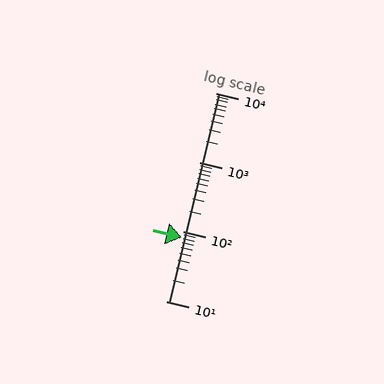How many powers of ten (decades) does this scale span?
The scale spans 3 decades, from 10 to 10000.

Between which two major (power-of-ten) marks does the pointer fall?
The pointer is between 10 and 100.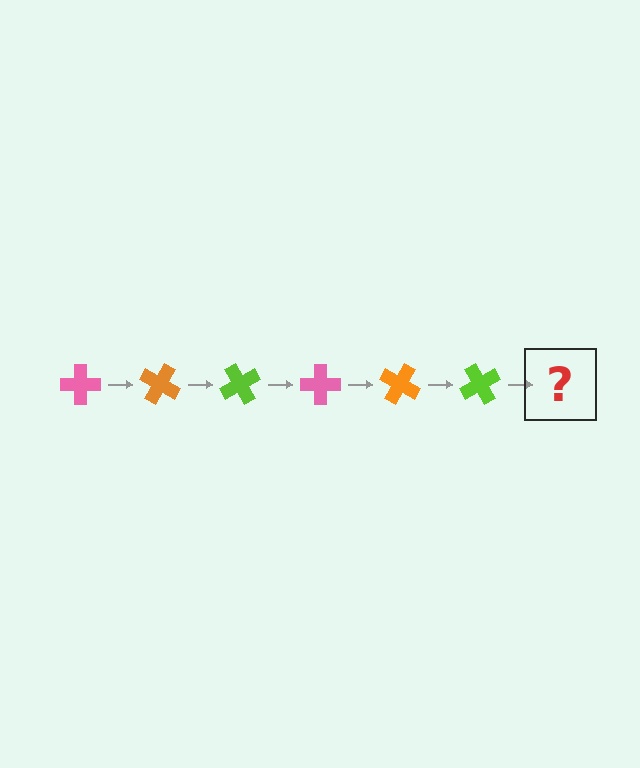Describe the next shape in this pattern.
It should be a pink cross, rotated 180 degrees from the start.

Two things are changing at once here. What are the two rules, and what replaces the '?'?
The two rules are that it rotates 30 degrees each step and the color cycles through pink, orange, and lime. The '?' should be a pink cross, rotated 180 degrees from the start.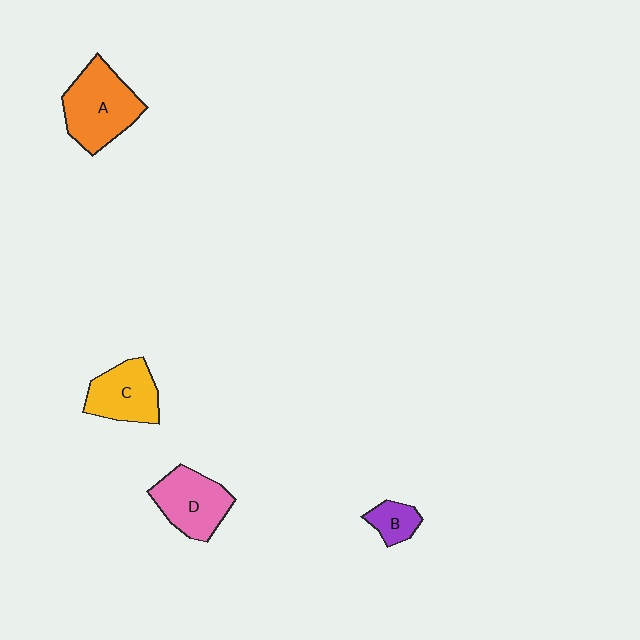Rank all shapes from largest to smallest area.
From largest to smallest: A (orange), D (pink), C (yellow), B (purple).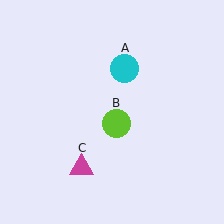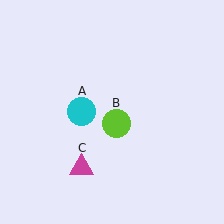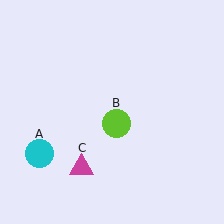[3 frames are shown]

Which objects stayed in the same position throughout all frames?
Lime circle (object B) and magenta triangle (object C) remained stationary.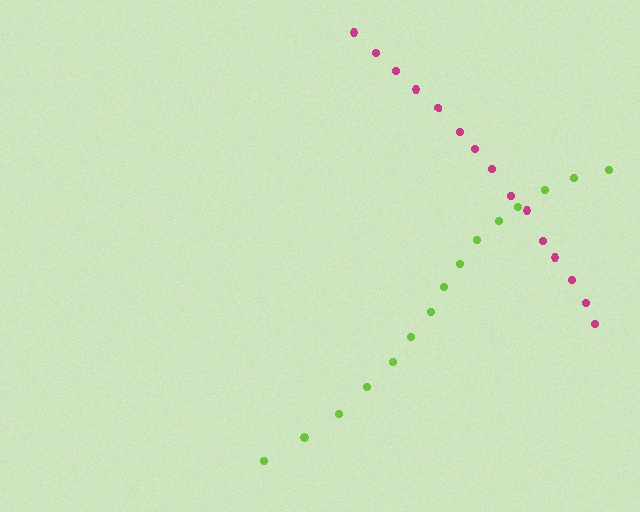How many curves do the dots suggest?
There are 2 distinct paths.